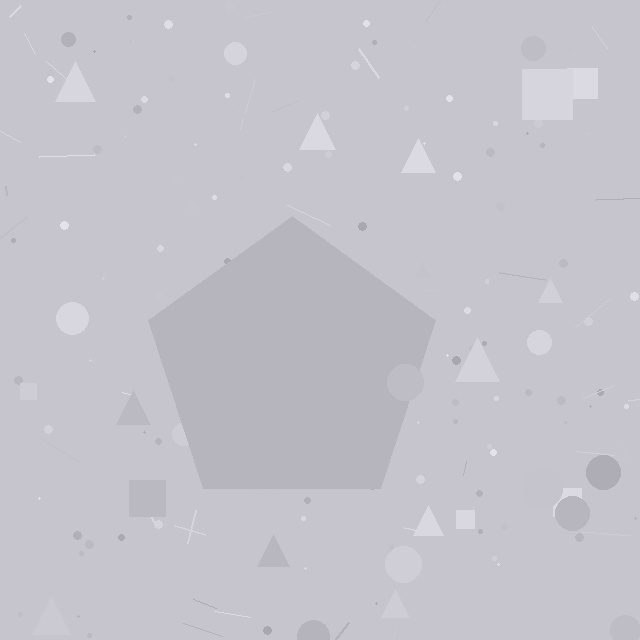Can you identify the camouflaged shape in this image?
The camouflaged shape is a pentagon.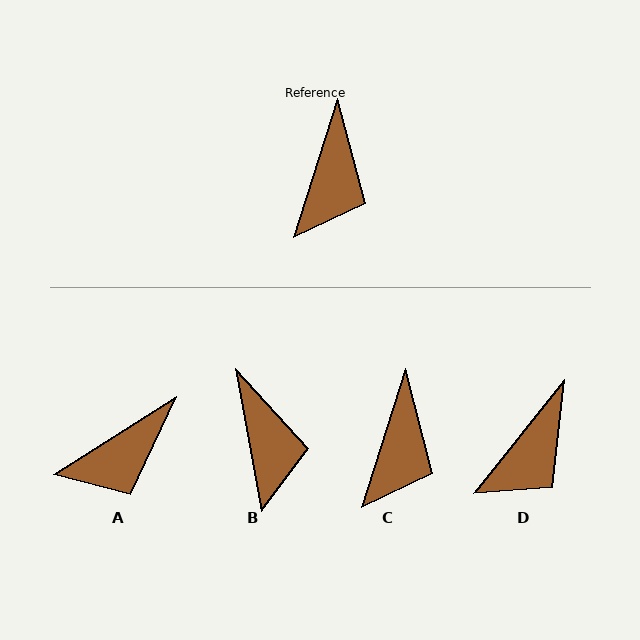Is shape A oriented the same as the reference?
No, it is off by about 40 degrees.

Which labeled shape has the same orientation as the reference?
C.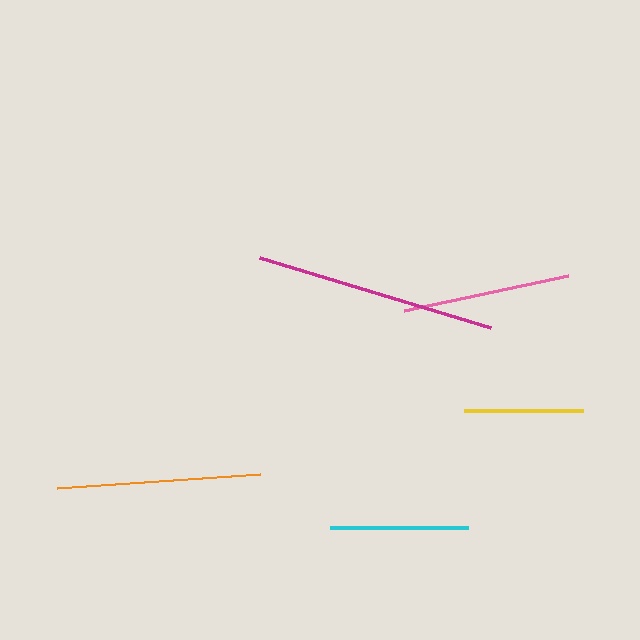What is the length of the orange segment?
The orange segment is approximately 204 pixels long.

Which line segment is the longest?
The magenta line is the longest at approximately 241 pixels.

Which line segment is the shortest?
The yellow line is the shortest at approximately 119 pixels.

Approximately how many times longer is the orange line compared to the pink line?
The orange line is approximately 1.2 times the length of the pink line.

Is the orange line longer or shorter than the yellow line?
The orange line is longer than the yellow line.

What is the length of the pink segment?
The pink segment is approximately 168 pixels long.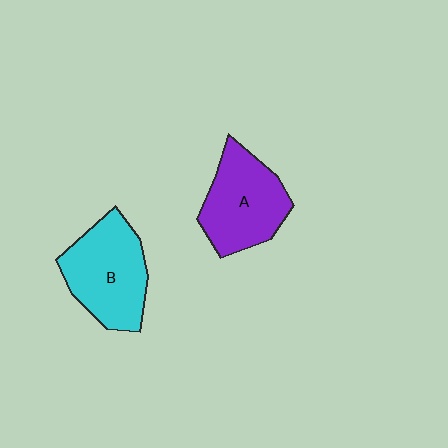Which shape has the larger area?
Shape B (cyan).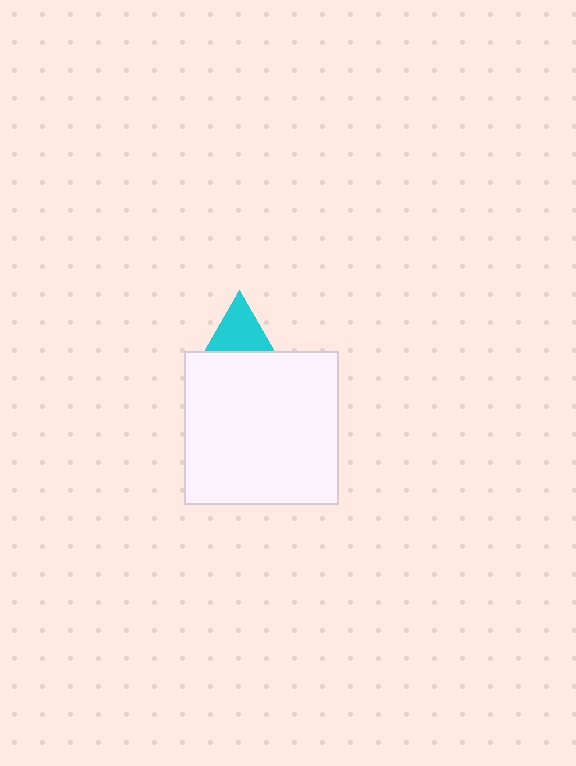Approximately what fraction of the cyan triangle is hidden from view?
Roughly 51% of the cyan triangle is hidden behind the white square.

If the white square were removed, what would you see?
You would see the complete cyan triangle.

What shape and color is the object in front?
The object in front is a white square.